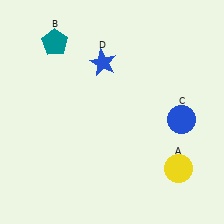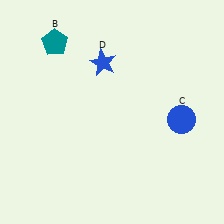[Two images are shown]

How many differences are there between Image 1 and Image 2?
There is 1 difference between the two images.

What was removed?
The yellow circle (A) was removed in Image 2.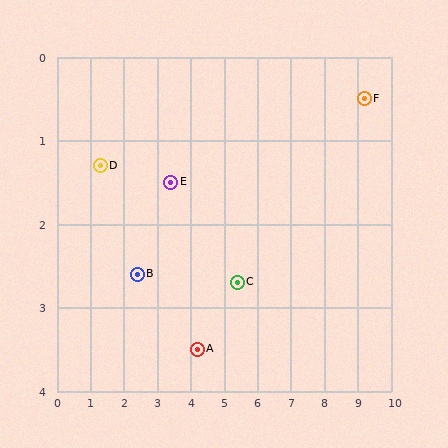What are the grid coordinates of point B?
Point B is at approximately (2.4, 2.6).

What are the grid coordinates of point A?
Point A is at approximately (4.2, 3.5).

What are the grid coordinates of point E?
Point E is at approximately (3.4, 1.5).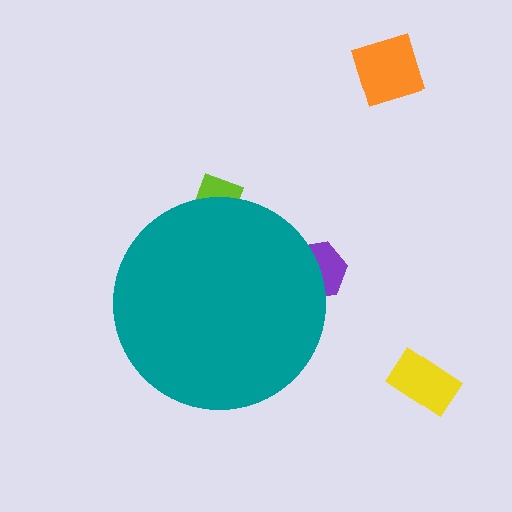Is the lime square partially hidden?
Yes, the lime square is partially hidden behind the teal circle.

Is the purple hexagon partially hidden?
Yes, the purple hexagon is partially hidden behind the teal circle.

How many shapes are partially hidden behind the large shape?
2 shapes are partially hidden.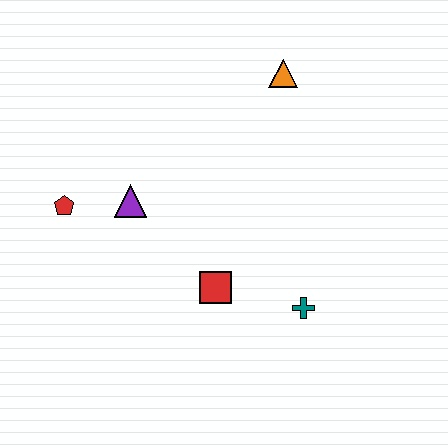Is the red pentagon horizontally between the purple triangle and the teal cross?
No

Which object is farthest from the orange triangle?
The red pentagon is farthest from the orange triangle.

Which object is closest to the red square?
The teal cross is closest to the red square.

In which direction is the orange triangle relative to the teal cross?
The orange triangle is above the teal cross.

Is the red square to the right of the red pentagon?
Yes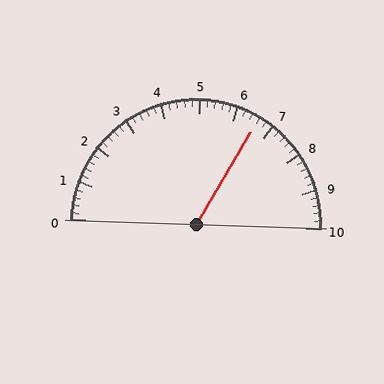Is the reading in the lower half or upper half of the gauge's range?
The reading is in the upper half of the range (0 to 10).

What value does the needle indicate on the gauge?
The needle indicates approximately 6.6.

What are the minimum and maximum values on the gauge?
The gauge ranges from 0 to 10.